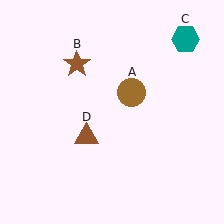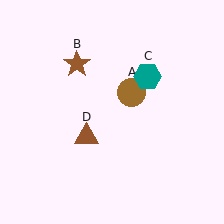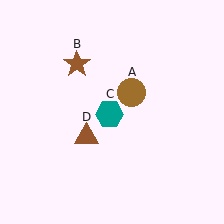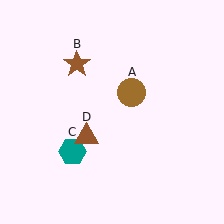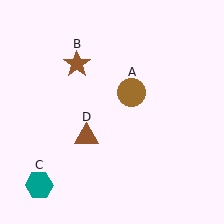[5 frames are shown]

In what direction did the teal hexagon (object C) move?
The teal hexagon (object C) moved down and to the left.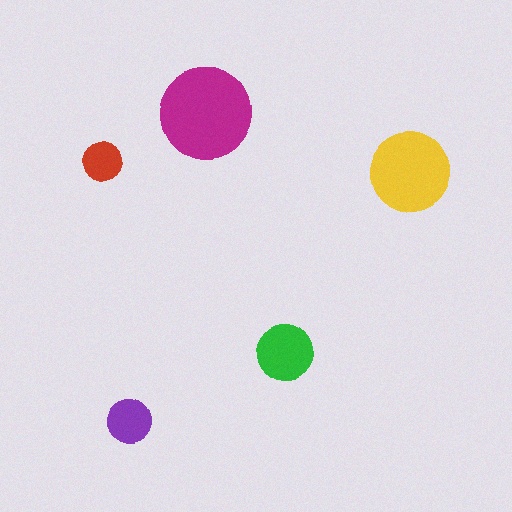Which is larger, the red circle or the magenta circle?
The magenta one.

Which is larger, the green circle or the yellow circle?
The yellow one.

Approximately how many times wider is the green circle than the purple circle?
About 1.5 times wider.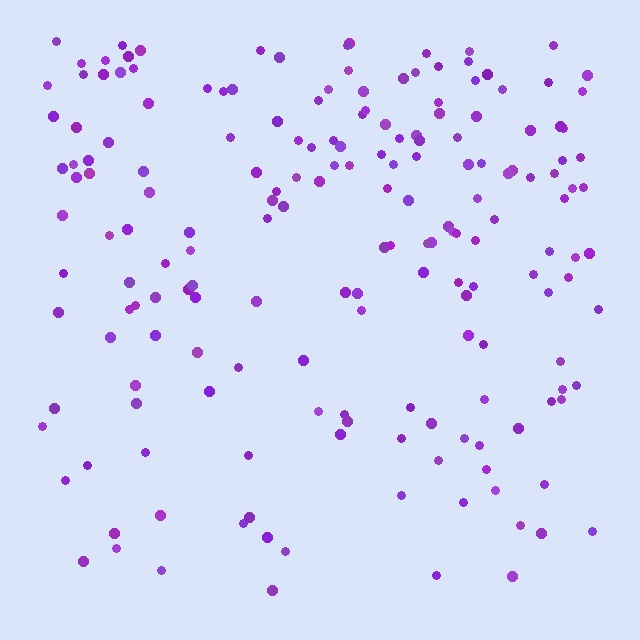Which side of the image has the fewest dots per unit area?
The bottom.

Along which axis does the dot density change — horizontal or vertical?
Vertical.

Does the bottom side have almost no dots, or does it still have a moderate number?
Still a moderate number, just noticeably fewer than the top.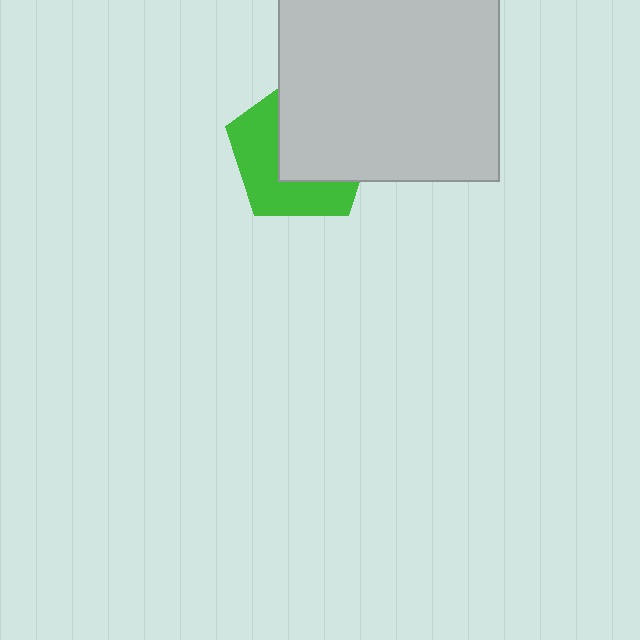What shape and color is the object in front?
The object in front is a light gray square.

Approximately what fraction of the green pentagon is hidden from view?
Roughly 54% of the green pentagon is hidden behind the light gray square.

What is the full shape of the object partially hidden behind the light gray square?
The partially hidden object is a green pentagon.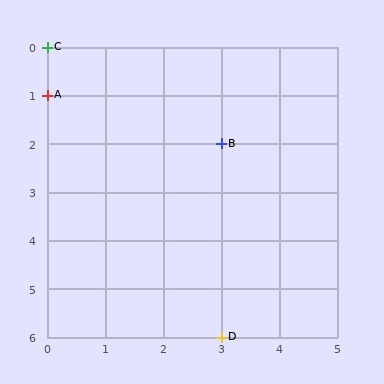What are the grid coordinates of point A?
Point A is at grid coordinates (0, 1).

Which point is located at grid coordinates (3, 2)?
Point B is at (3, 2).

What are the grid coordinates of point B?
Point B is at grid coordinates (3, 2).